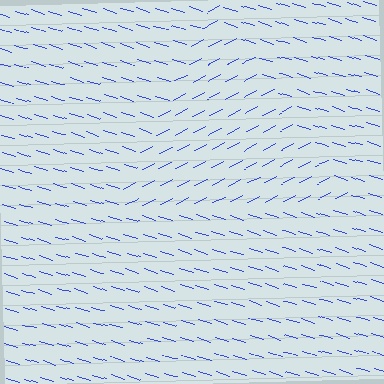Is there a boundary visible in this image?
Yes, there is a texture boundary formed by a change in line orientation.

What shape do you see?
I see a triangle.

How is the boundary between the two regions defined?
The boundary is defined purely by a change in line orientation (approximately 45 degrees difference). All lines are the same color and thickness.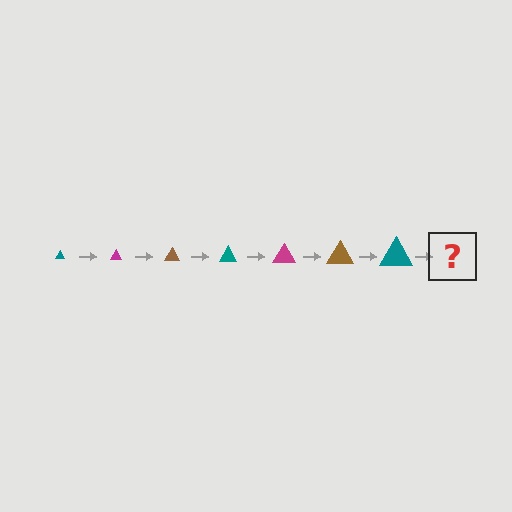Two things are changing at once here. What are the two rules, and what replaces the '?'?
The two rules are that the triangle grows larger each step and the color cycles through teal, magenta, and brown. The '?' should be a magenta triangle, larger than the previous one.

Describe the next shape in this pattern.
It should be a magenta triangle, larger than the previous one.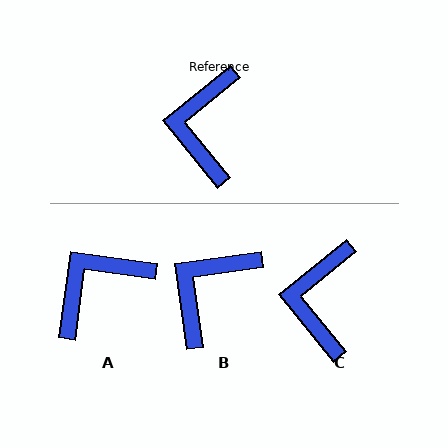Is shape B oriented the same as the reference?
No, it is off by about 31 degrees.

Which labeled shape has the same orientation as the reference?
C.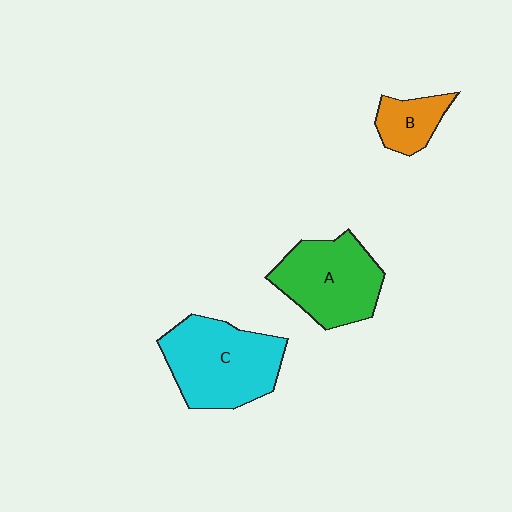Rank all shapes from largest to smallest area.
From largest to smallest: C (cyan), A (green), B (orange).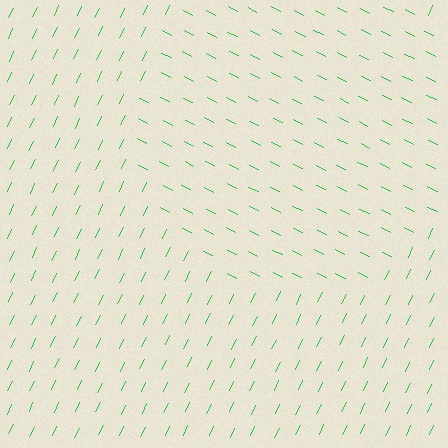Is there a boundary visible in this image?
Yes, there is a texture boundary formed by a change in line orientation.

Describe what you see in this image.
The image is filled with small green line segments. A circle region in the image has lines oriented differently from the surrounding lines, creating a visible texture boundary.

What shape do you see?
I see a circle.